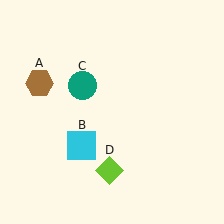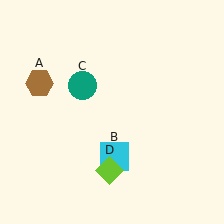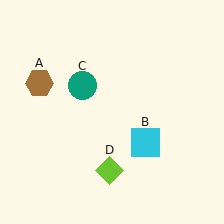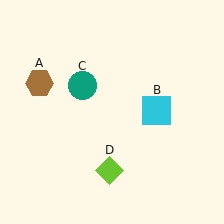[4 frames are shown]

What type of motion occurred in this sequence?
The cyan square (object B) rotated counterclockwise around the center of the scene.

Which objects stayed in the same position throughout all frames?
Brown hexagon (object A) and teal circle (object C) and lime diamond (object D) remained stationary.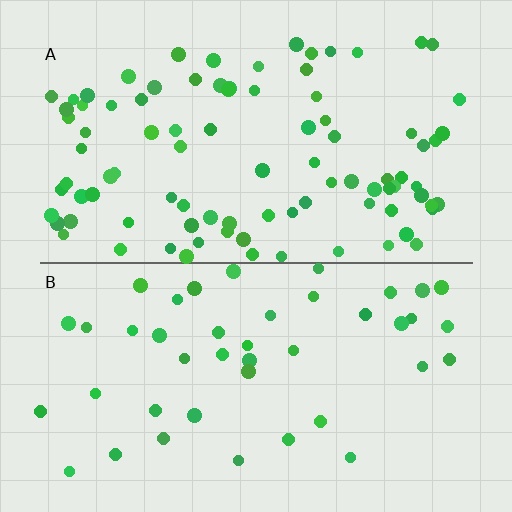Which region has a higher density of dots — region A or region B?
A (the top).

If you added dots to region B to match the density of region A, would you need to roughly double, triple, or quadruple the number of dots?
Approximately double.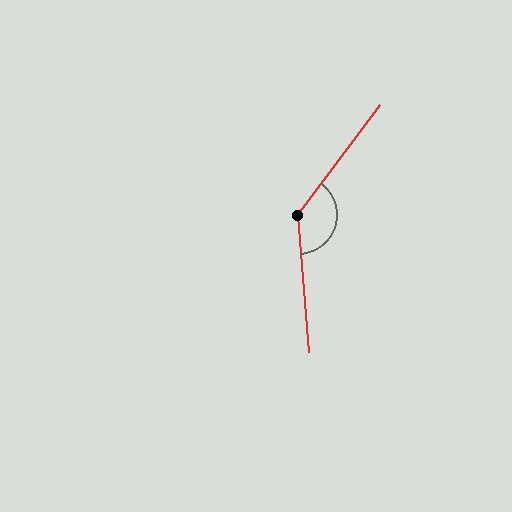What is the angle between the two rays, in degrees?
Approximately 139 degrees.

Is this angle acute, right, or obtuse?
It is obtuse.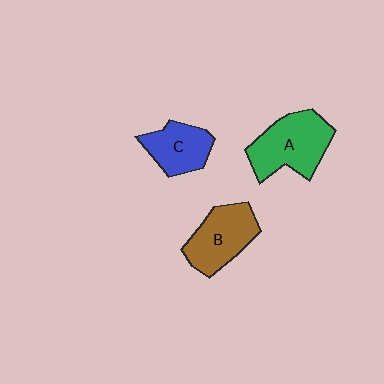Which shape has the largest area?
Shape A (green).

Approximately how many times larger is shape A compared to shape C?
Approximately 1.4 times.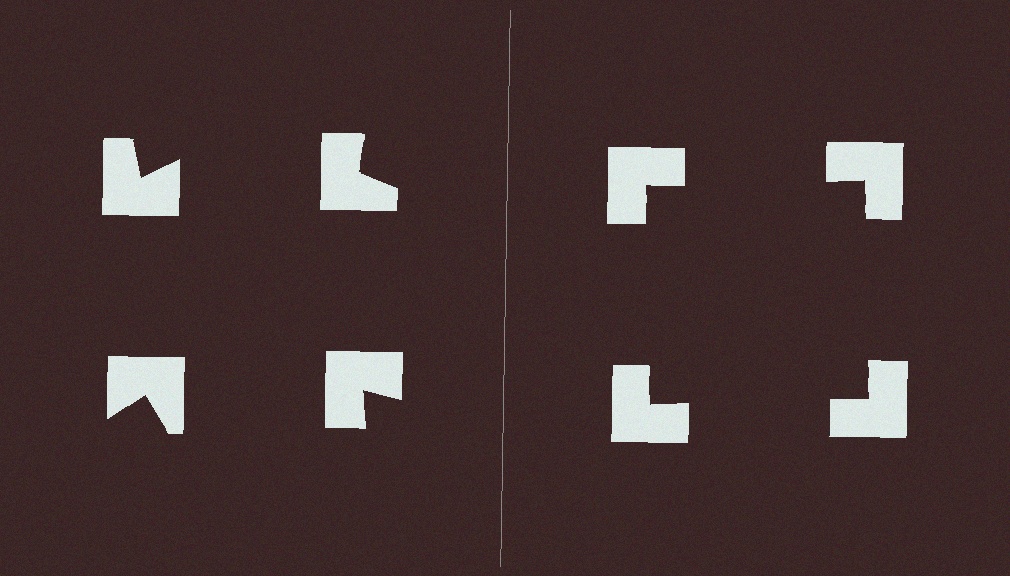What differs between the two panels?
The notched squares are positioned identically on both sides; only the wedge orientations differ. On the right they align to a square; on the left they are misaligned.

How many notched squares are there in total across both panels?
8 — 4 on each side.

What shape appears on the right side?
An illusory square.